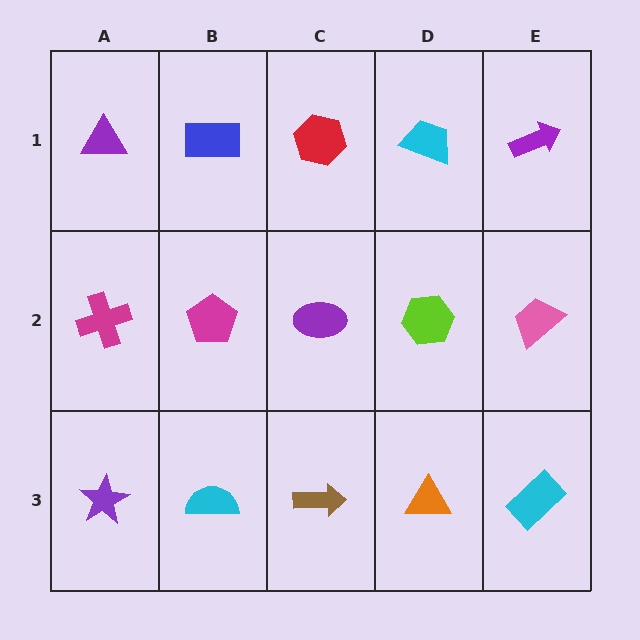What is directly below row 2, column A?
A purple star.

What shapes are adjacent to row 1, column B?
A magenta pentagon (row 2, column B), a purple triangle (row 1, column A), a red hexagon (row 1, column C).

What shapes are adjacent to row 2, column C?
A red hexagon (row 1, column C), a brown arrow (row 3, column C), a magenta pentagon (row 2, column B), a lime hexagon (row 2, column D).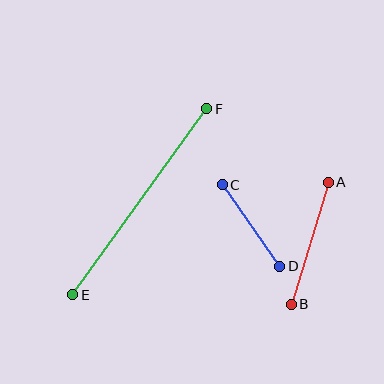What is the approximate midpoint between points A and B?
The midpoint is at approximately (310, 243) pixels.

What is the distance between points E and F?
The distance is approximately 229 pixels.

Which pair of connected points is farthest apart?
Points E and F are farthest apart.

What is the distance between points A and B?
The distance is approximately 128 pixels.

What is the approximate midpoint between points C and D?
The midpoint is at approximately (251, 225) pixels.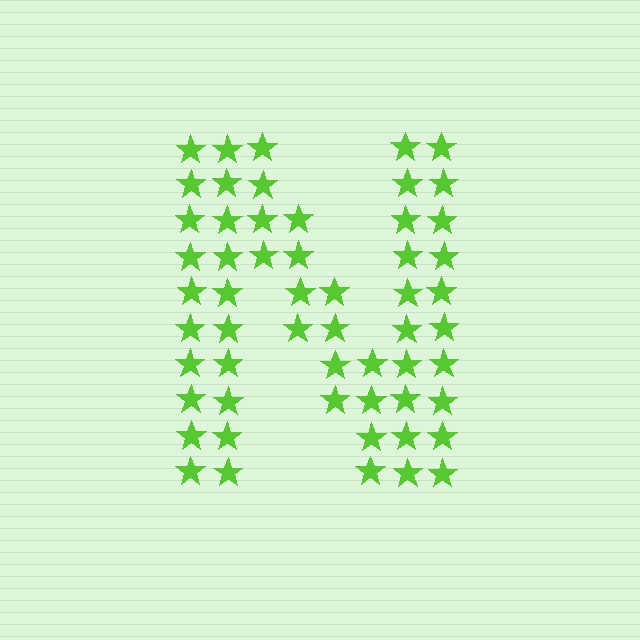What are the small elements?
The small elements are stars.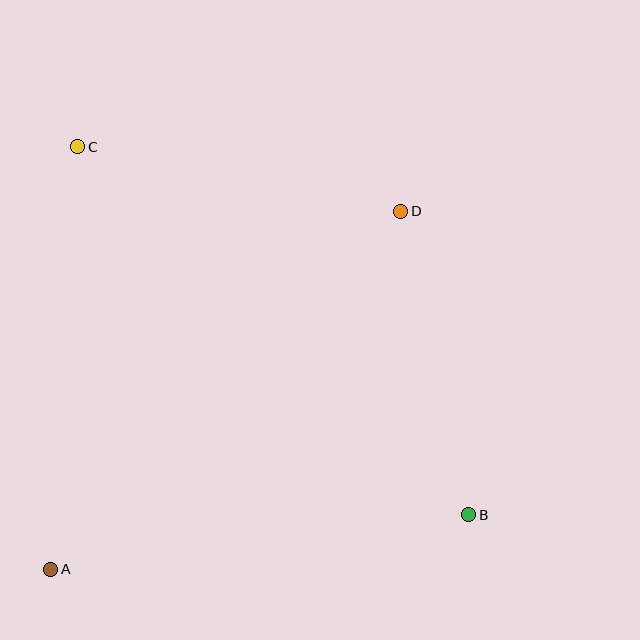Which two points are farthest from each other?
Points B and C are farthest from each other.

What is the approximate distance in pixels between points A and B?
The distance between A and B is approximately 422 pixels.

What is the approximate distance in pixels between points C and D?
The distance between C and D is approximately 330 pixels.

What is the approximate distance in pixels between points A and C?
The distance between A and C is approximately 423 pixels.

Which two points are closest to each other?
Points B and D are closest to each other.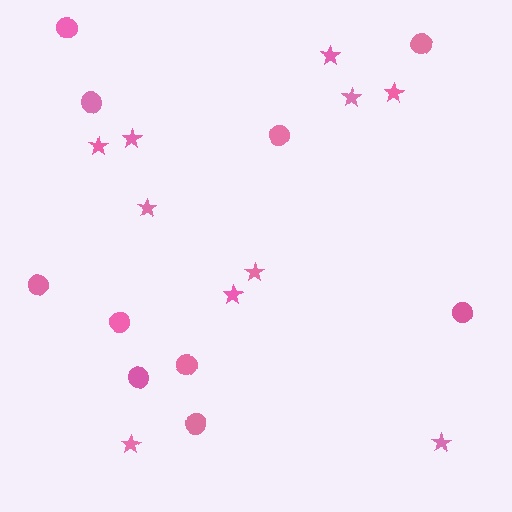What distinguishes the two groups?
There are 2 groups: one group of circles (10) and one group of stars (10).